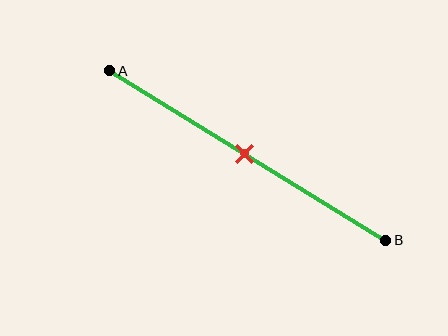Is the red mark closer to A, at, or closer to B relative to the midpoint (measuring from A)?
The red mark is approximately at the midpoint of segment AB.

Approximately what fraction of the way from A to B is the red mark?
The red mark is approximately 50% of the way from A to B.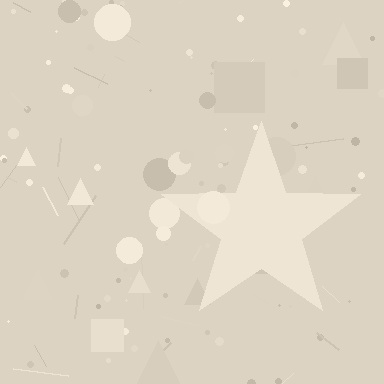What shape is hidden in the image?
A star is hidden in the image.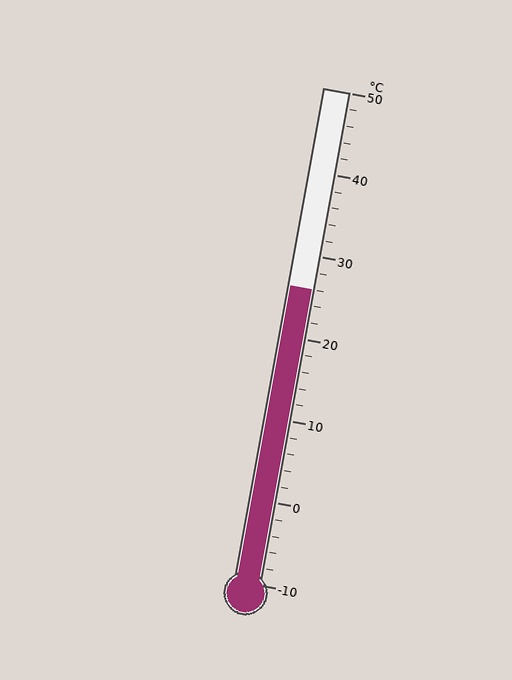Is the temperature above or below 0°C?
The temperature is above 0°C.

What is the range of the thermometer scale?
The thermometer scale ranges from -10°C to 50°C.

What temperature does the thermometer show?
The thermometer shows approximately 26°C.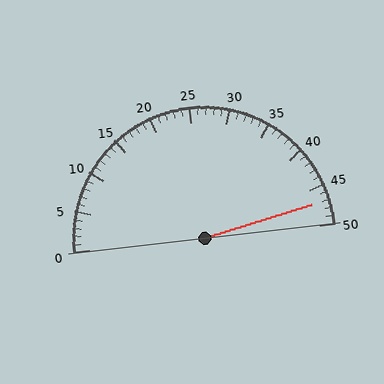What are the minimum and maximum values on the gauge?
The gauge ranges from 0 to 50.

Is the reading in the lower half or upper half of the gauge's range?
The reading is in the upper half of the range (0 to 50).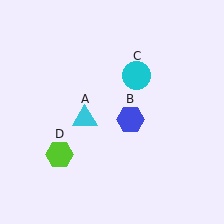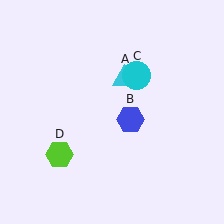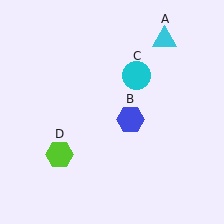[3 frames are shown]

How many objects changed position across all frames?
1 object changed position: cyan triangle (object A).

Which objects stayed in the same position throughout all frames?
Blue hexagon (object B) and cyan circle (object C) and lime hexagon (object D) remained stationary.